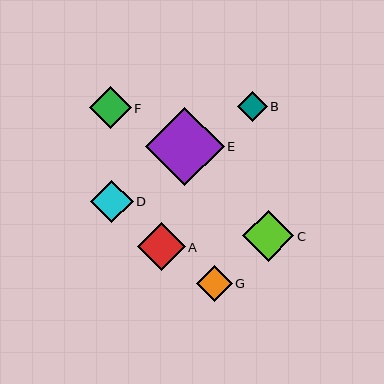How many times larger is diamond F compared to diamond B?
Diamond F is approximately 1.4 times the size of diamond B.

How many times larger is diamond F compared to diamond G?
Diamond F is approximately 1.1 times the size of diamond G.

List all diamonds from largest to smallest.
From largest to smallest: E, C, A, D, F, G, B.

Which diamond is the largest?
Diamond E is the largest with a size of approximately 79 pixels.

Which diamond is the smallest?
Diamond B is the smallest with a size of approximately 29 pixels.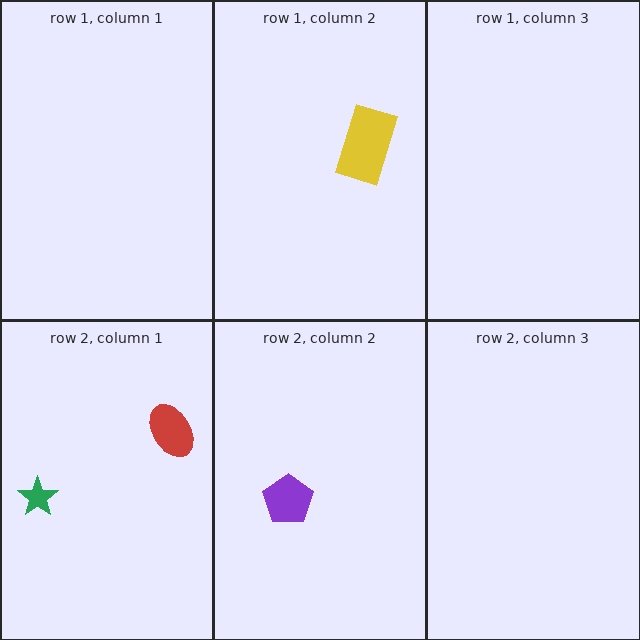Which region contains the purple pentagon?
The row 2, column 2 region.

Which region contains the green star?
The row 2, column 1 region.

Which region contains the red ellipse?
The row 2, column 1 region.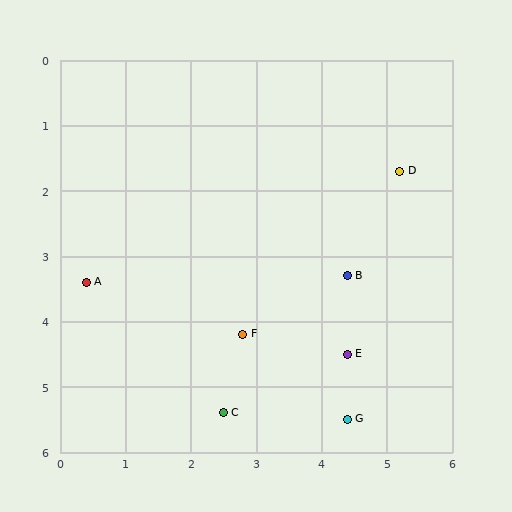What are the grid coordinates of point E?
Point E is at approximately (4.4, 4.5).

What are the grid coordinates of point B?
Point B is at approximately (4.4, 3.3).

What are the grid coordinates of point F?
Point F is at approximately (2.8, 4.2).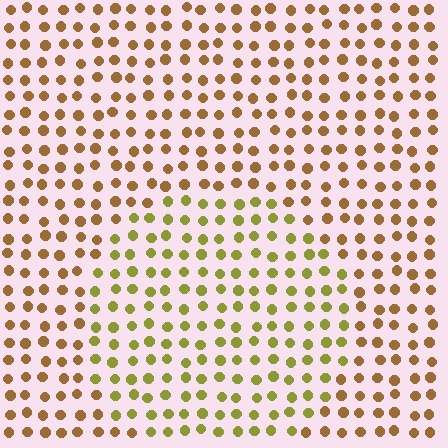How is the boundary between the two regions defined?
The boundary is defined purely by a slight shift in hue (about 37 degrees). Spacing, size, and orientation are identical on both sides.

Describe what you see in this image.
The image is filled with small brown elements in a uniform arrangement. A circle-shaped region is visible where the elements are tinted to a slightly different hue, forming a subtle color boundary.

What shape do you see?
I see a circle.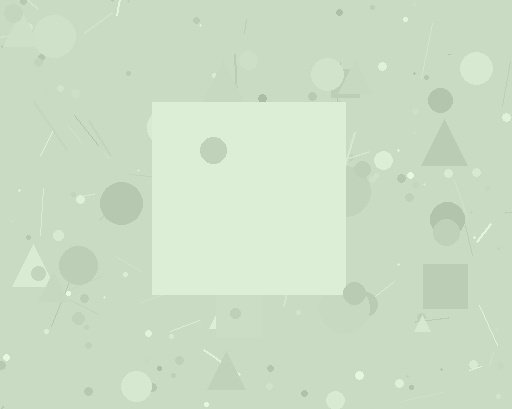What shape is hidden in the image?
A square is hidden in the image.